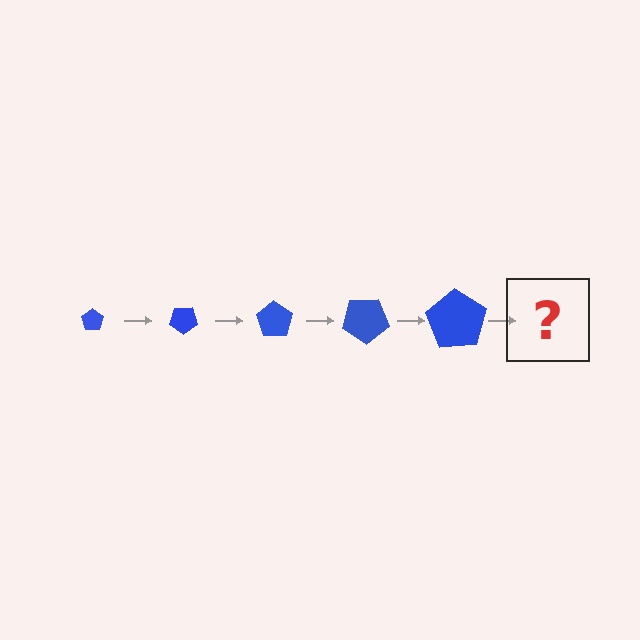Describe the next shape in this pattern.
It should be a pentagon, larger than the previous one and rotated 175 degrees from the start.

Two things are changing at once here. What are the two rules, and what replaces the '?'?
The two rules are that the pentagon grows larger each step and it rotates 35 degrees each step. The '?' should be a pentagon, larger than the previous one and rotated 175 degrees from the start.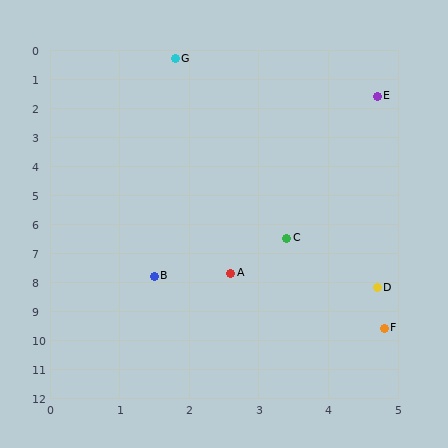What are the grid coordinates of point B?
Point B is at approximately (1.5, 7.8).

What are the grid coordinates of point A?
Point A is at approximately (2.6, 7.7).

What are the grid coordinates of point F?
Point F is at approximately (4.8, 9.6).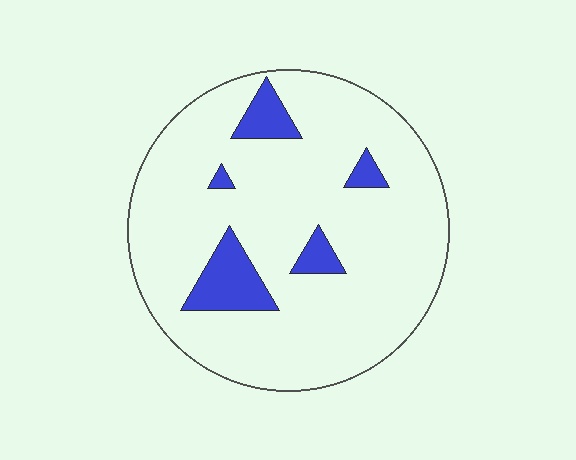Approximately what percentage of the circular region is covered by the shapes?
Approximately 10%.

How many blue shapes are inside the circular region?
5.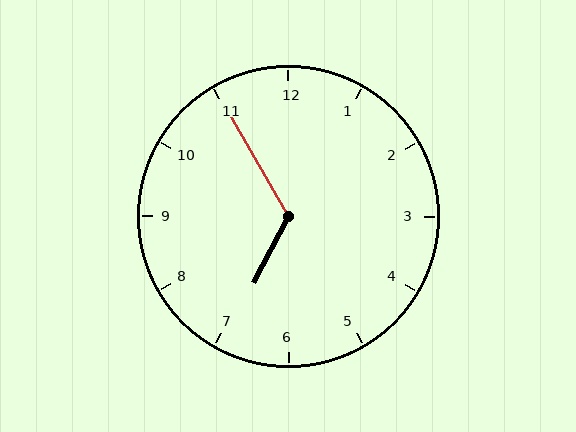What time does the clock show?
6:55.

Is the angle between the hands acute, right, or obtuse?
It is obtuse.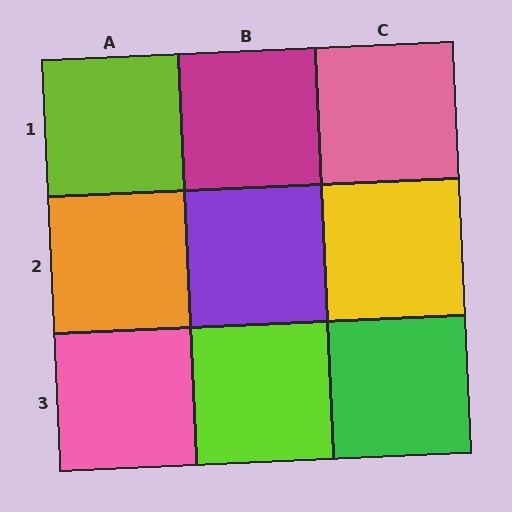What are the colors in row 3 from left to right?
Pink, lime, green.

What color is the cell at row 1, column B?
Magenta.